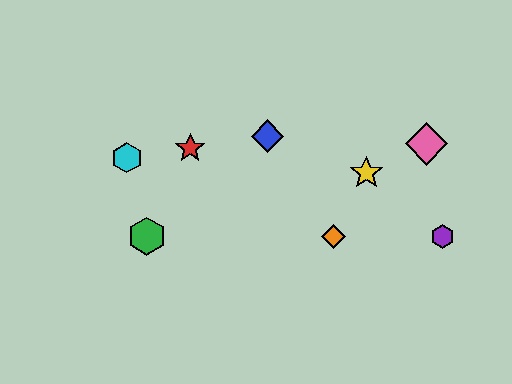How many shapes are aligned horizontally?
3 shapes (the green hexagon, the purple hexagon, the orange diamond) are aligned horizontally.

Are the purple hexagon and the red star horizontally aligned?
No, the purple hexagon is at y≈236 and the red star is at y≈148.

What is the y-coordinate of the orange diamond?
The orange diamond is at y≈236.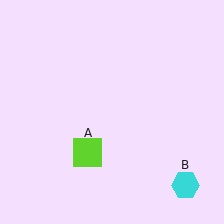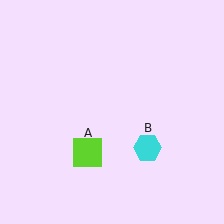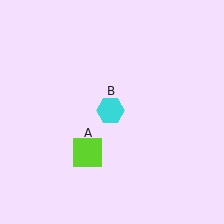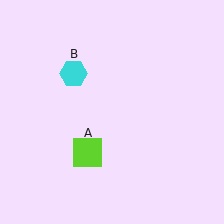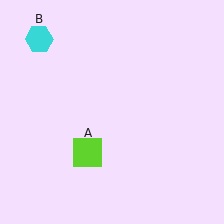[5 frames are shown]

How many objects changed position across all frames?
1 object changed position: cyan hexagon (object B).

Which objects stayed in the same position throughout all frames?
Lime square (object A) remained stationary.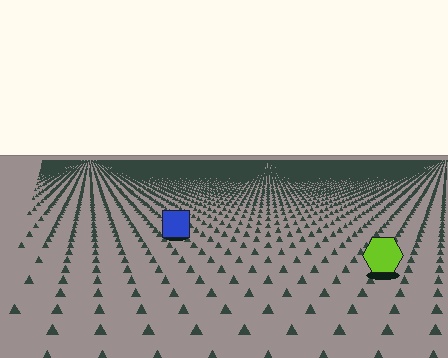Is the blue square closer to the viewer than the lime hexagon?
No. The lime hexagon is closer — you can tell from the texture gradient: the ground texture is coarser near it.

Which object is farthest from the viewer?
The blue square is farthest from the viewer. It appears smaller and the ground texture around it is denser.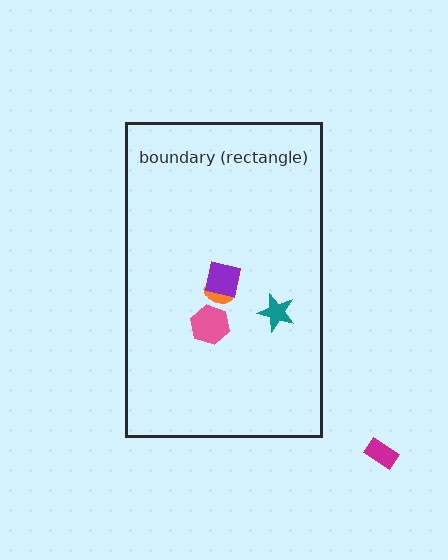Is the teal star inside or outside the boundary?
Inside.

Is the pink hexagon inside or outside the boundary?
Inside.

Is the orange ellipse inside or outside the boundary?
Inside.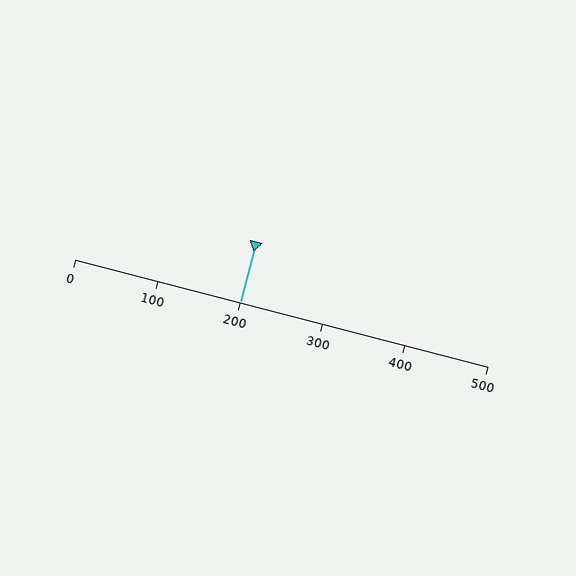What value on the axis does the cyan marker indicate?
The marker indicates approximately 200.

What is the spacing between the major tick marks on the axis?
The major ticks are spaced 100 apart.